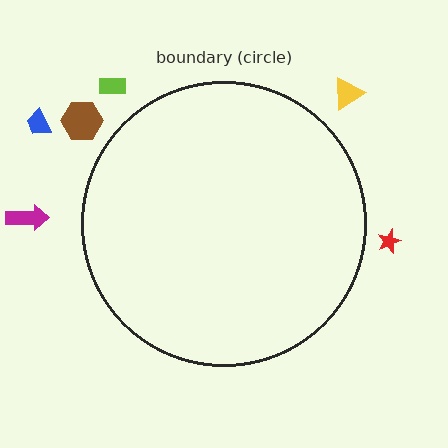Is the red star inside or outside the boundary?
Outside.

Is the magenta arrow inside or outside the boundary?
Outside.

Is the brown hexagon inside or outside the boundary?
Outside.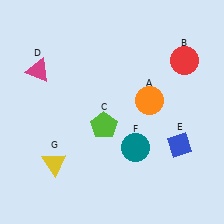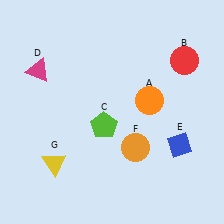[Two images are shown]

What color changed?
The circle (F) changed from teal in Image 1 to orange in Image 2.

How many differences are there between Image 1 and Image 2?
There is 1 difference between the two images.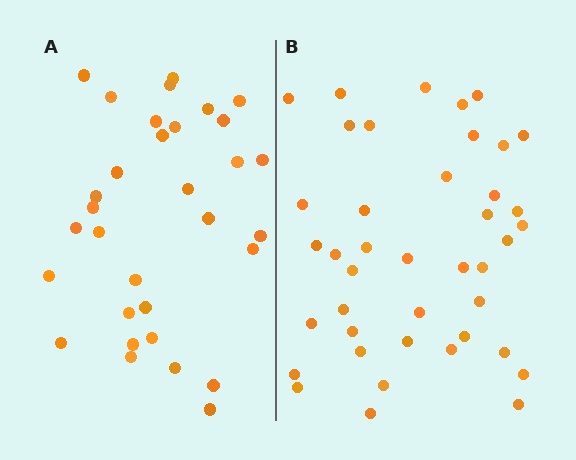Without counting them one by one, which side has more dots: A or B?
Region B (the right region) has more dots.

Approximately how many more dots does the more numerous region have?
Region B has roughly 8 or so more dots than region A.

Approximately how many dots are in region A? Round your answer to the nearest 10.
About 30 dots. (The exact count is 32, which rounds to 30.)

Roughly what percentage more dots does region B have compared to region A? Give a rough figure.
About 30% more.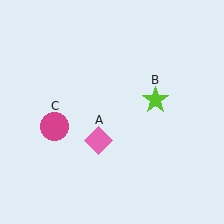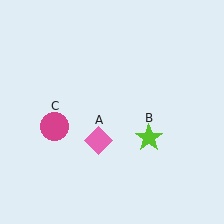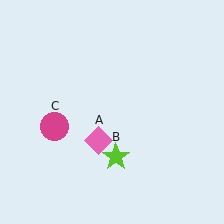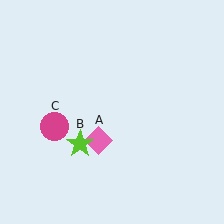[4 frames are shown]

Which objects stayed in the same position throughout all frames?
Pink diamond (object A) and magenta circle (object C) remained stationary.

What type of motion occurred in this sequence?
The lime star (object B) rotated clockwise around the center of the scene.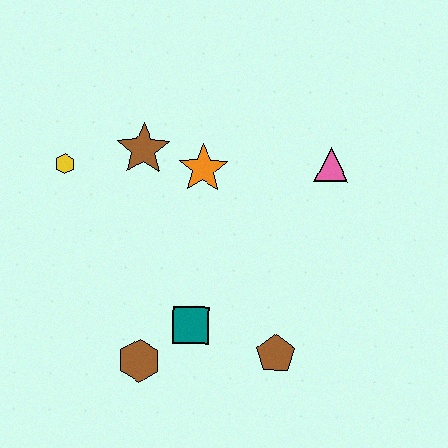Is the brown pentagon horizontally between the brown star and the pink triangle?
Yes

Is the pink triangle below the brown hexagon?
No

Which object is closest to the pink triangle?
The orange star is closest to the pink triangle.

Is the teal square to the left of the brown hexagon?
No